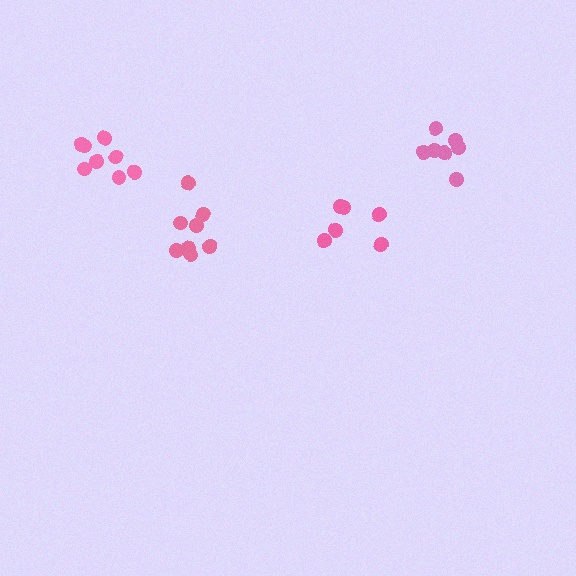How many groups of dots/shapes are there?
There are 4 groups.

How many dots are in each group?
Group 1: 6 dots, Group 2: 8 dots, Group 3: 7 dots, Group 4: 8 dots (29 total).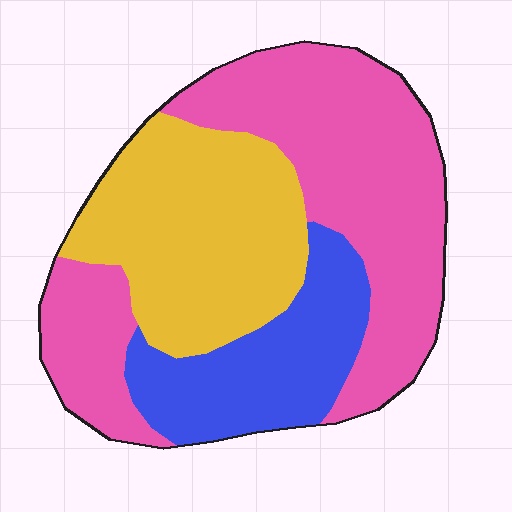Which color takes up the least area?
Blue, at roughly 20%.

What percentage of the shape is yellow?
Yellow covers about 30% of the shape.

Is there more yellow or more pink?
Pink.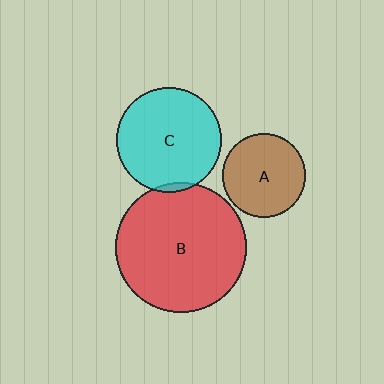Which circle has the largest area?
Circle B (red).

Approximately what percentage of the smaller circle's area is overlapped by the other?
Approximately 5%.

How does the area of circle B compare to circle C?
Approximately 1.5 times.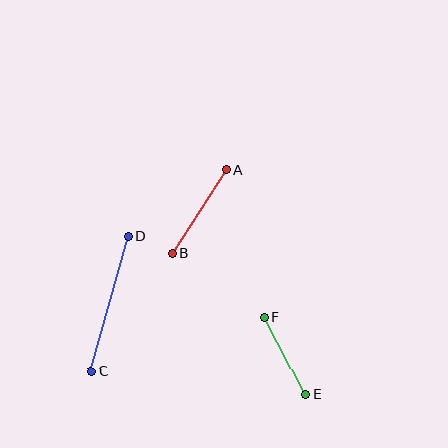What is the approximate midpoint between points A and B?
The midpoint is at approximately (199, 212) pixels.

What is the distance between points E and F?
The distance is approximately 87 pixels.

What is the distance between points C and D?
The distance is approximately 140 pixels.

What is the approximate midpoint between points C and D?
The midpoint is at approximately (110, 304) pixels.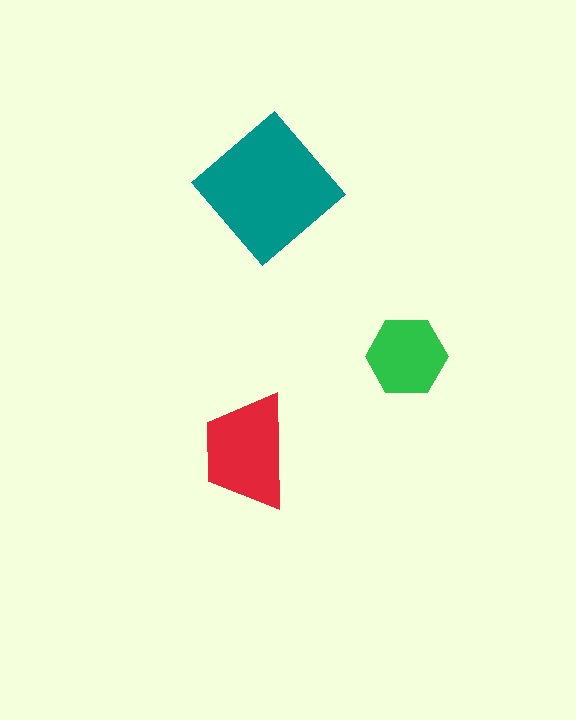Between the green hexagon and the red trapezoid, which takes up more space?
The red trapezoid.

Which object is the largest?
The teal diamond.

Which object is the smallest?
The green hexagon.